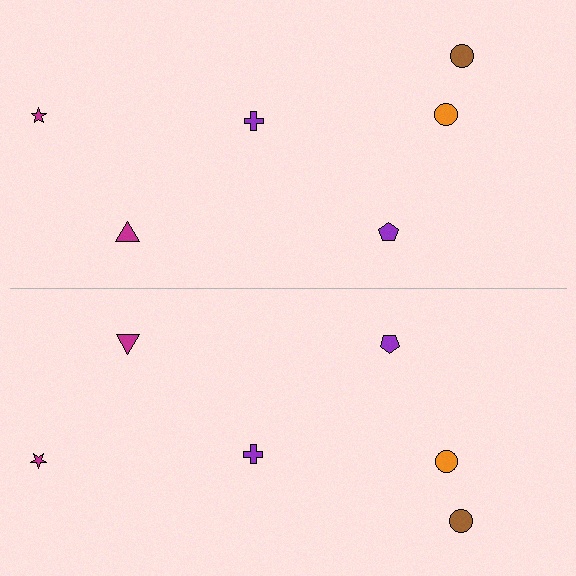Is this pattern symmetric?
Yes, this pattern has bilateral (reflection) symmetry.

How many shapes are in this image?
There are 12 shapes in this image.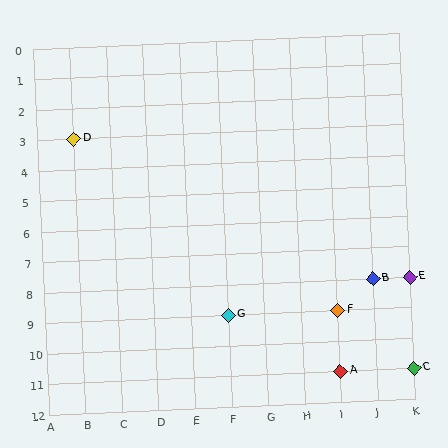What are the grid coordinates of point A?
Point A is at grid coordinates (I, 11).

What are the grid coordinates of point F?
Point F is at grid coordinates (I, 9).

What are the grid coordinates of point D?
Point D is at grid coordinates (B, 3).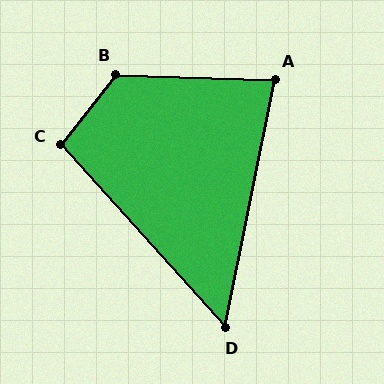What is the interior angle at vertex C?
Approximately 100 degrees (obtuse).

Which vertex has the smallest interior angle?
D, at approximately 53 degrees.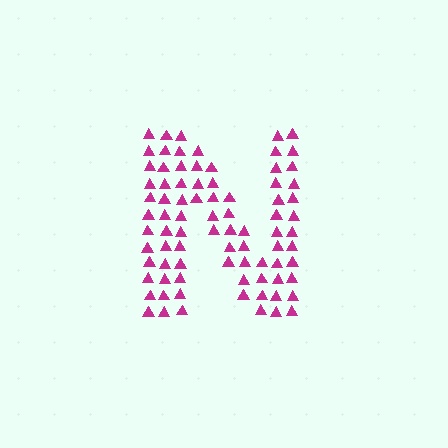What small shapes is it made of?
It is made of small triangles.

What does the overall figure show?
The overall figure shows the letter N.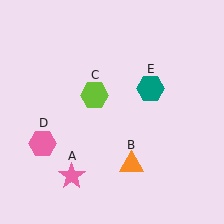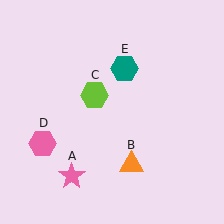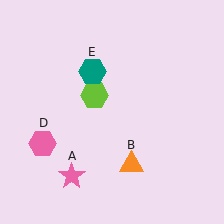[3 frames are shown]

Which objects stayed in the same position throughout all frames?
Pink star (object A) and orange triangle (object B) and lime hexagon (object C) and pink hexagon (object D) remained stationary.